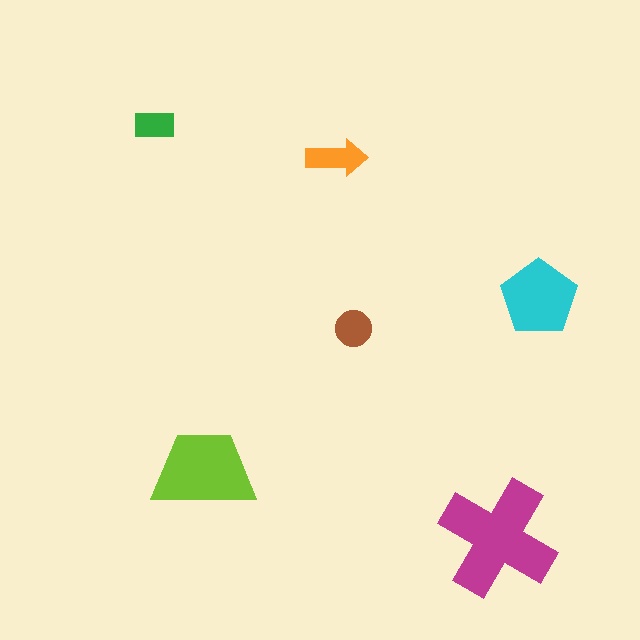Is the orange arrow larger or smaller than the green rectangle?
Larger.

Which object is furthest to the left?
The green rectangle is leftmost.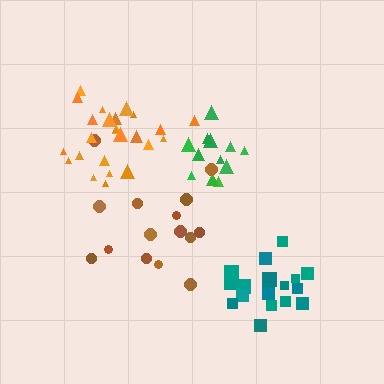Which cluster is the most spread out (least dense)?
Brown.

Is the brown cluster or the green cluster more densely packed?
Green.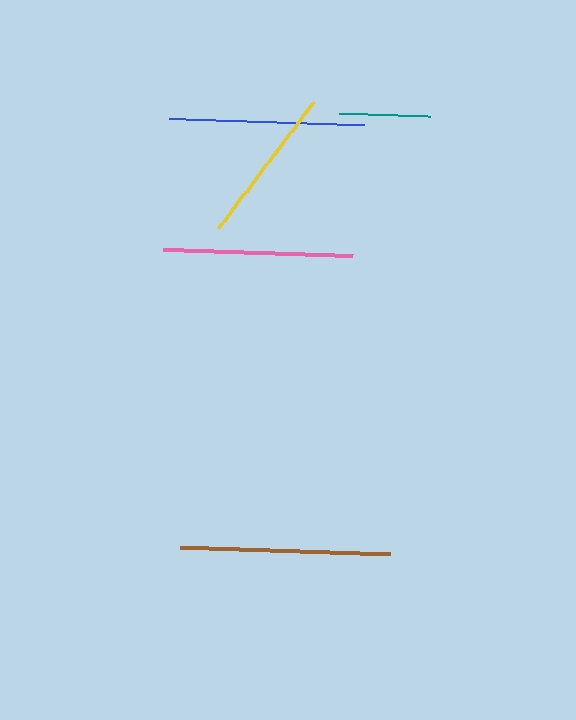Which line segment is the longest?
The brown line is the longest at approximately 210 pixels.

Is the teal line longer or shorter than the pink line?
The pink line is longer than the teal line.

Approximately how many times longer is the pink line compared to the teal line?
The pink line is approximately 2.1 times the length of the teal line.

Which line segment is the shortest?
The teal line is the shortest at approximately 91 pixels.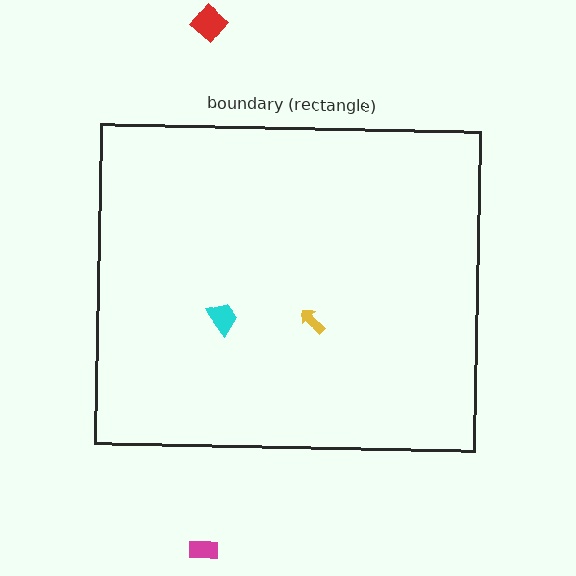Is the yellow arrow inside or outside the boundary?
Inside.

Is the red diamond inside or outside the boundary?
Outside.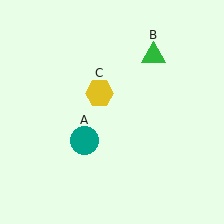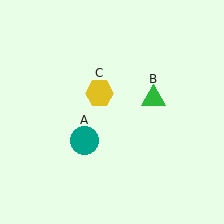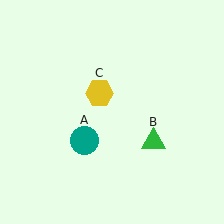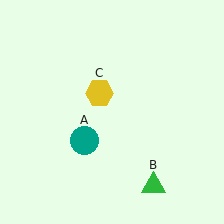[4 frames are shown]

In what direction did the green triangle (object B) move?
The green triangle (object B) moved down.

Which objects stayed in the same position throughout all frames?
Teal circle (object A) and yellow hexagon (object C) remained stationary.